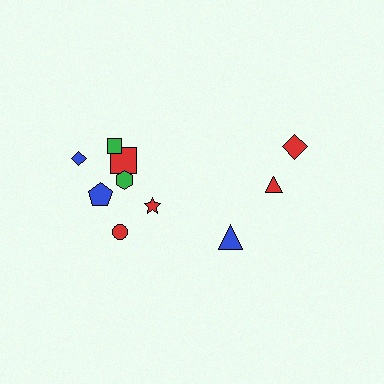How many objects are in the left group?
There are 7 objects.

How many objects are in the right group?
There are 3 objects.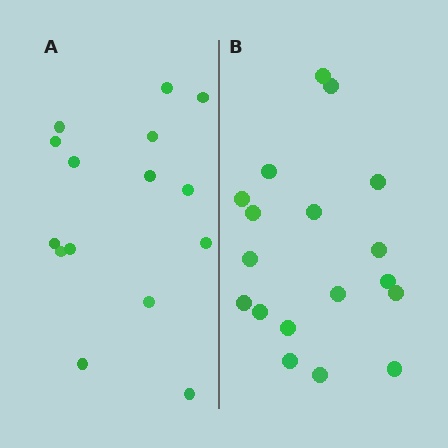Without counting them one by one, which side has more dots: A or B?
Region B (the right region) has more dots.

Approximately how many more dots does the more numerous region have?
Region B has just a few more — roughly 2 or 3 more dots than region A.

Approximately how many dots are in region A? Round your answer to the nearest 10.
About 20 dots. (The exact count is 15, which rounds to 20.)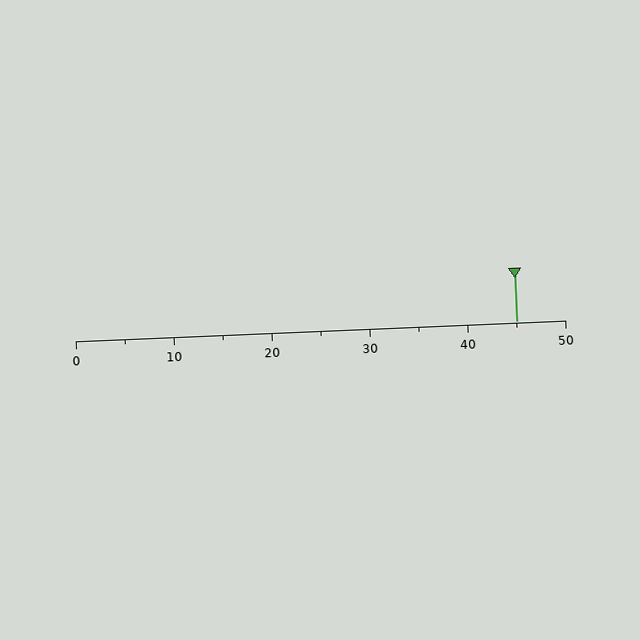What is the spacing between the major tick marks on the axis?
The major ticks are spaced 10 apart.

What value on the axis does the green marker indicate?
The marker indicates approximately 45.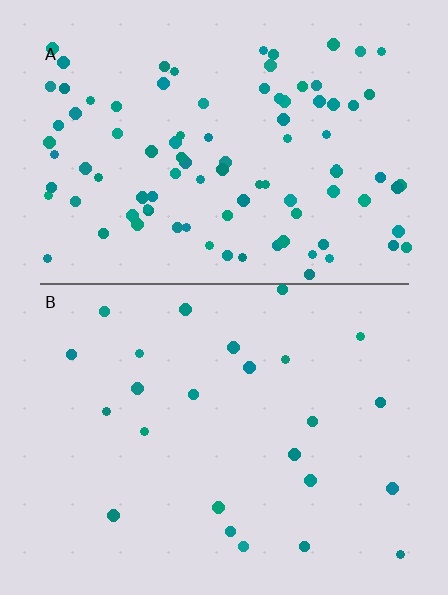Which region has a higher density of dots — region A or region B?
A (the top).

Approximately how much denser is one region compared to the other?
Approximately 3.9× — region A over region B.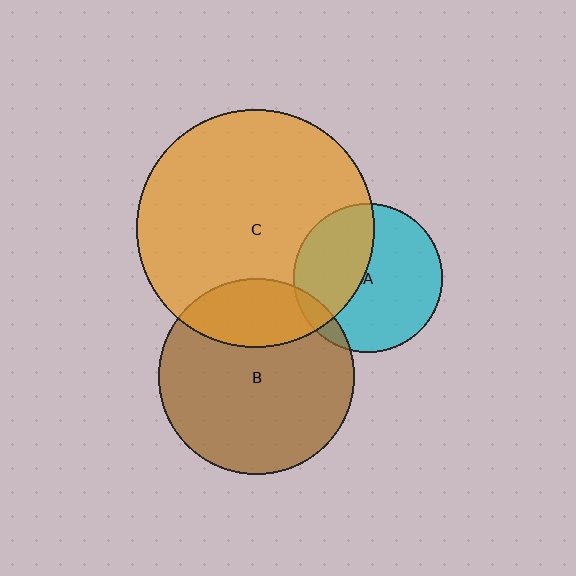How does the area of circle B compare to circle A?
Approximately 1.7 times.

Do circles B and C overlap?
Yes.